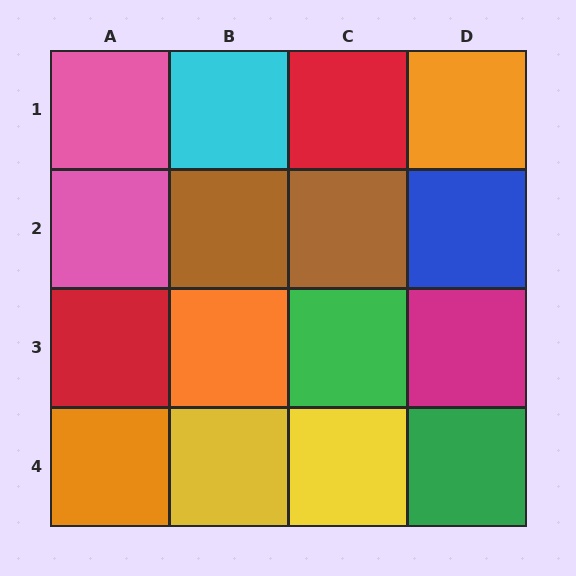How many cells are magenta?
1 cell is magenta.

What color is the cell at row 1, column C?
Red.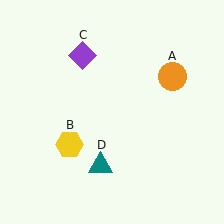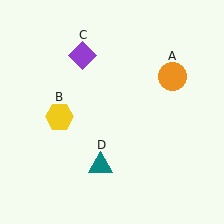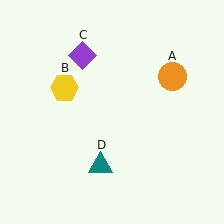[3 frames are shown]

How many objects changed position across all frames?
1 object changed position: yellow hexagon (object B).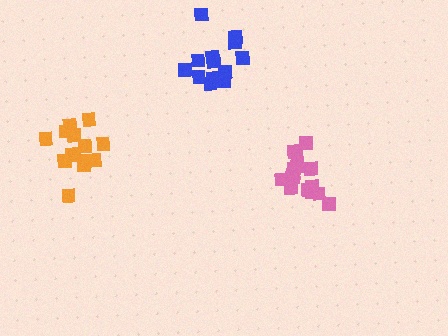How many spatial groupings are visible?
There are 3 spatial groupings.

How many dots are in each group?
Group 1: 16 dots, Group 2: 14 dots, Group 3: 13 dots (43 total).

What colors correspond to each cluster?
The clusters are colored: pink, orange, blue.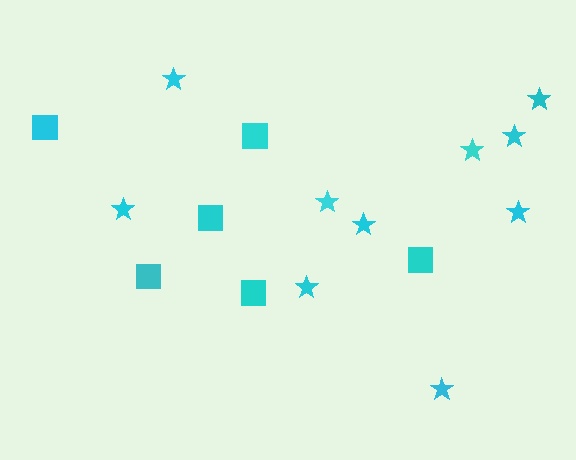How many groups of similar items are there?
There are 2 groups: one group of squares (6) and one group of stars (10).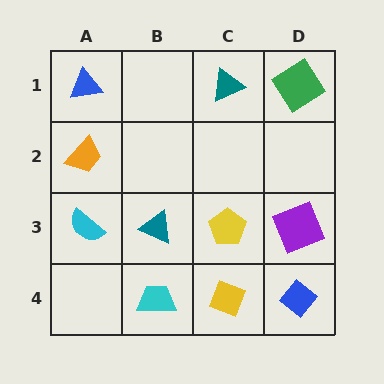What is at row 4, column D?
A blue diamond.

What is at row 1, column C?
A teal triangle.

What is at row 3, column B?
A teal triangle.